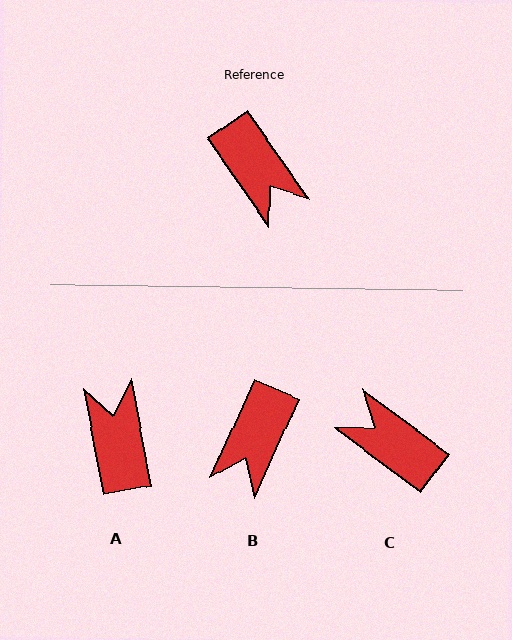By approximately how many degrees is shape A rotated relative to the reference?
Approximately 155 degrees counter-clockwise.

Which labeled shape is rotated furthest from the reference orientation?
C, about 162 degrees away.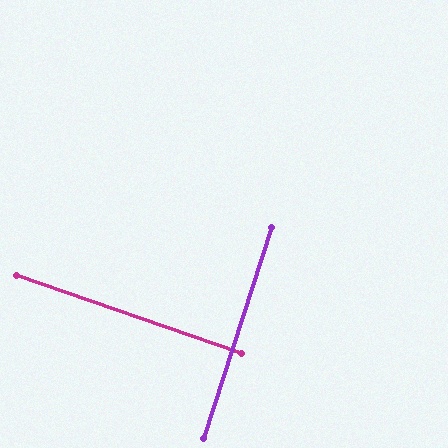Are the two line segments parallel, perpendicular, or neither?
Perpendicular — they meet at approximately 89°.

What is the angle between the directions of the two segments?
Approximately 89 degrees.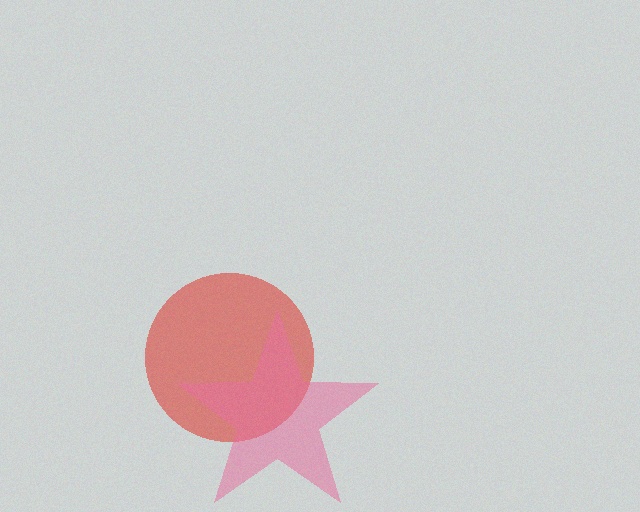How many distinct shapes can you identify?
There are 2 distinct shapes: a red circle, a pink star.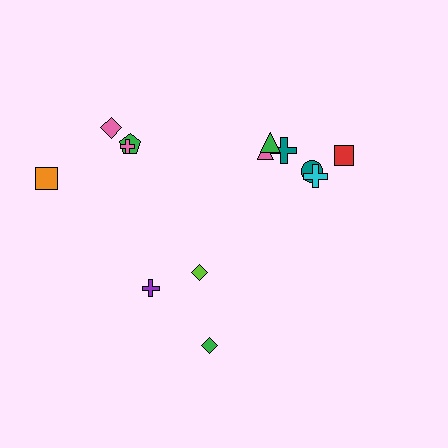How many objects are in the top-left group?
There are 4 objects.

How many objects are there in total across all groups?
There are 13 objects.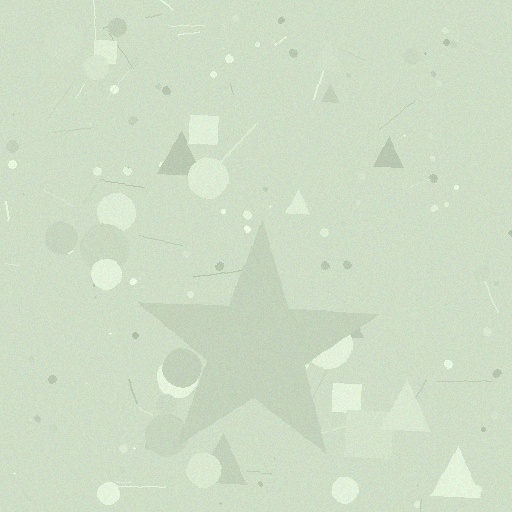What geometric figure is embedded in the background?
A star is embedded in the background.